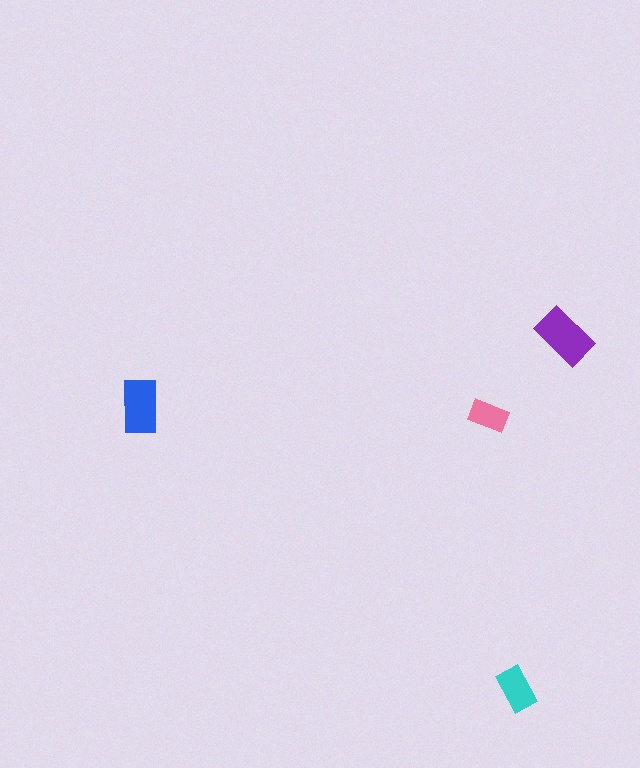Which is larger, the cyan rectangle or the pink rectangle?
The cyan one.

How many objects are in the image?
There are 4 objects in the image.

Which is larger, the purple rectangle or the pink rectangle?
The purple one.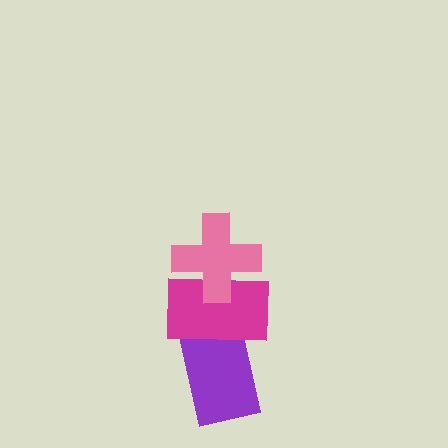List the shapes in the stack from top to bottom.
From top to bottom: the pink cross, the magenta rectangle, the purple rectangle.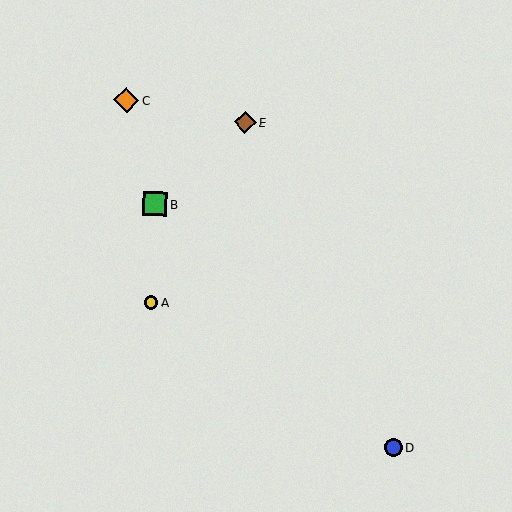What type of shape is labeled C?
Shape C is an orange diamond.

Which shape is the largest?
The orange diamond (labeled C) is the largest.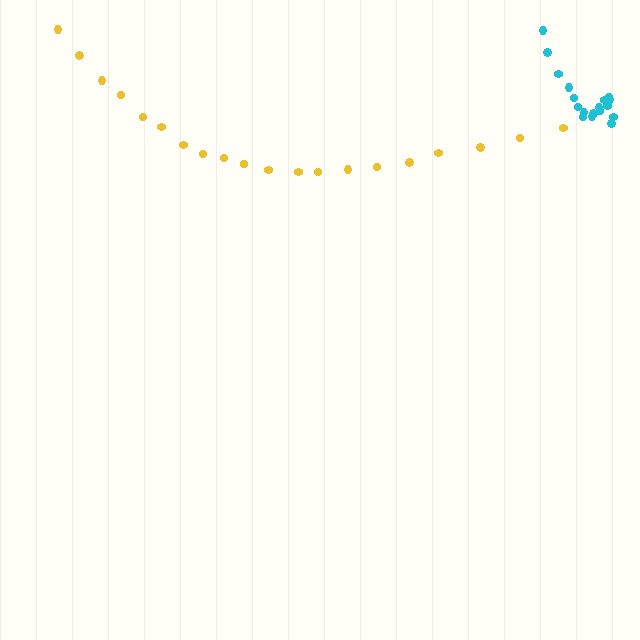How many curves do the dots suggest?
There are 2 distinct paths.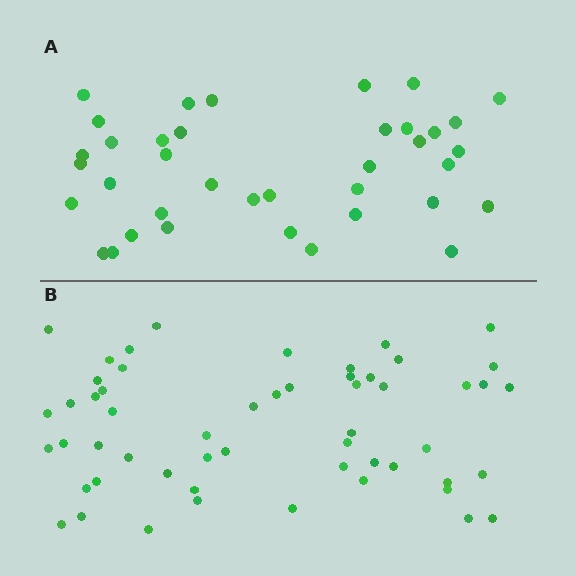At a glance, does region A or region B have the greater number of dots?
Region B (the bottom region) has more dots.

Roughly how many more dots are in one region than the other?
Region B has approximately 15 more dots than region A.